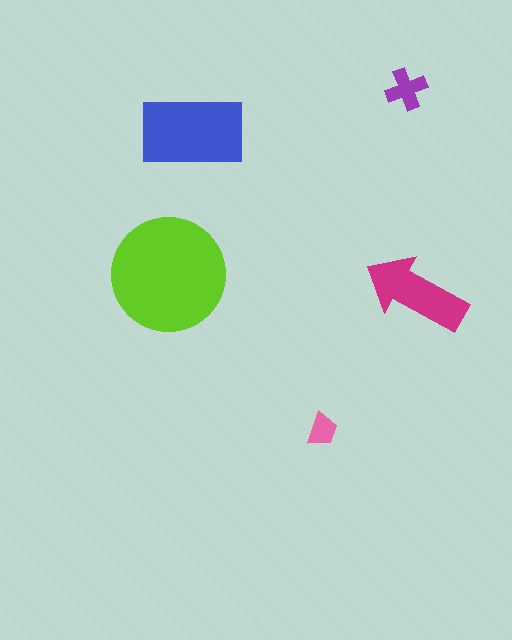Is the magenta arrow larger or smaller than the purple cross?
Larger.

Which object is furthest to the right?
The magenta arrow is rightmost.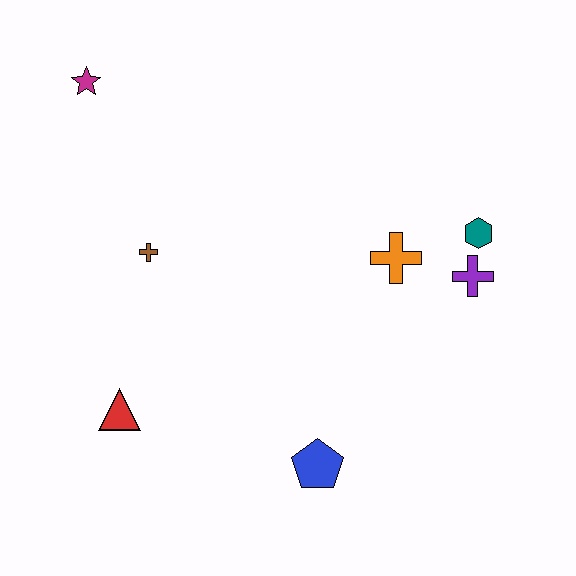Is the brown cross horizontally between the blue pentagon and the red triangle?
Yes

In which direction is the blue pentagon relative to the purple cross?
The blue pentagon is below the purple cross.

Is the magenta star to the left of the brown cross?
Yes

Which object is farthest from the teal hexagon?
The magenta star is farthest from the teal hexagon.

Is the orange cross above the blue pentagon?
Yes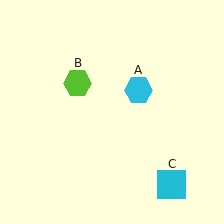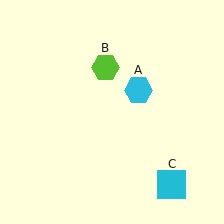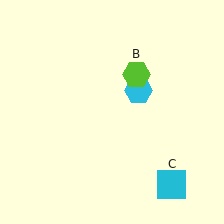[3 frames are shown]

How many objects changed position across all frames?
1 object changed position: lime hexagon (object B).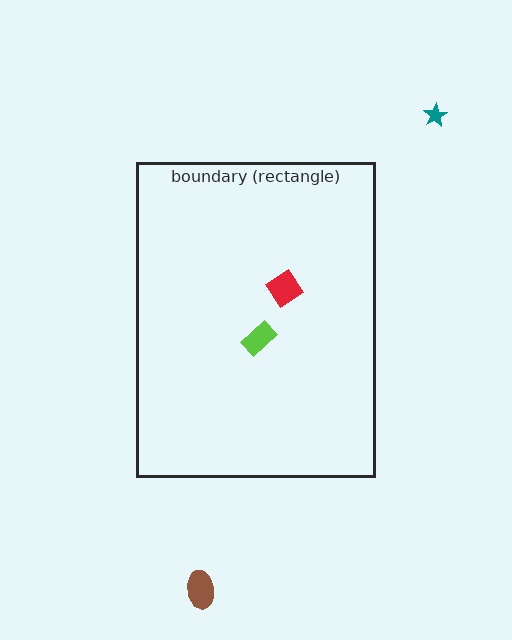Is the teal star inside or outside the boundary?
Outside.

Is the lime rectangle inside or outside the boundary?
Inside.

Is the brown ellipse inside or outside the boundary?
Outside.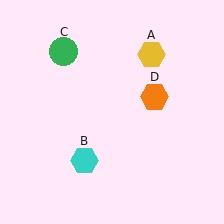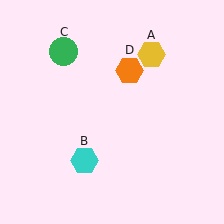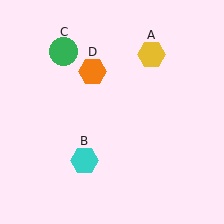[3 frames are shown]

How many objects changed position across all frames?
1 object changed position: orange hexagon (object D).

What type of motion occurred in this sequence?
The orange hexagon (object D) rotated counterclockwise around the center of the scene.